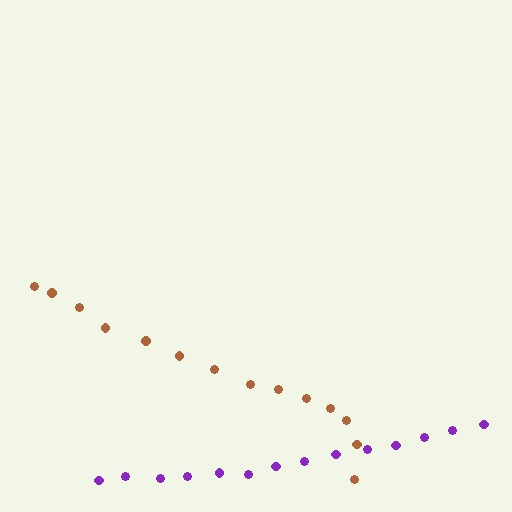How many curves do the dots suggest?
There are 2 distinct paths.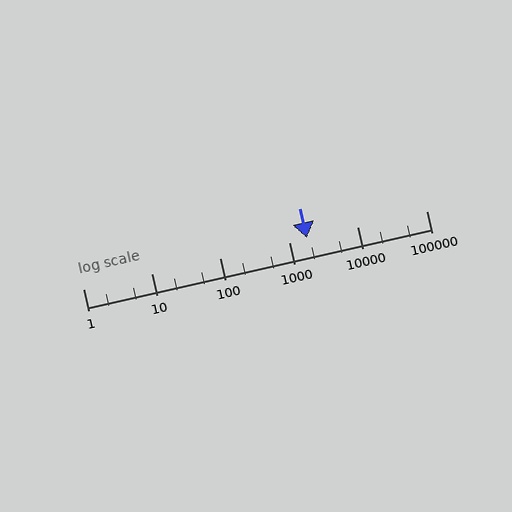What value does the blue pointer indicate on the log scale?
The pointer indicates approximately 1800.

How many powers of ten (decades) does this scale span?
The scale spans 5 decades, from 1 to 100000.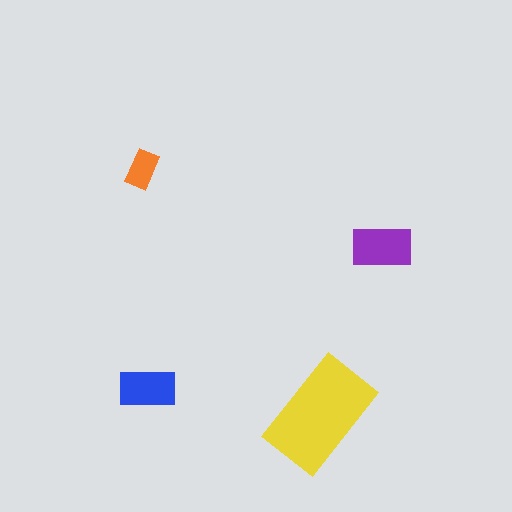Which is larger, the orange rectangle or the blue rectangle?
The blue one.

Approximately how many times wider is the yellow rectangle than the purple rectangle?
About 2 times wider.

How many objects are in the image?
There are 4 objects in the image.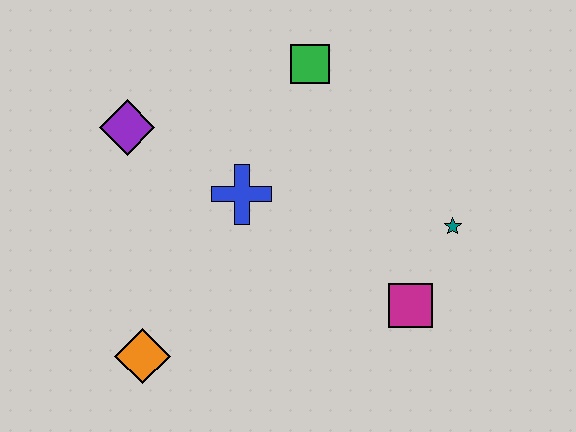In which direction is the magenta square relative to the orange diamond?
The magenta square is to the right of the orange diamond.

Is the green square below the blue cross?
No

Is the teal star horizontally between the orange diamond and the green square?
No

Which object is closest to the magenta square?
The teal star is closest to the magenta square.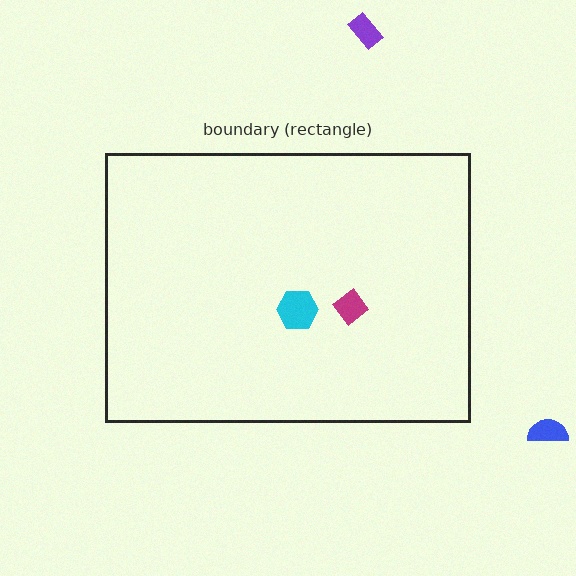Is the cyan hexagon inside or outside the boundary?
Inside.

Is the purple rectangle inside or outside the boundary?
Outside.